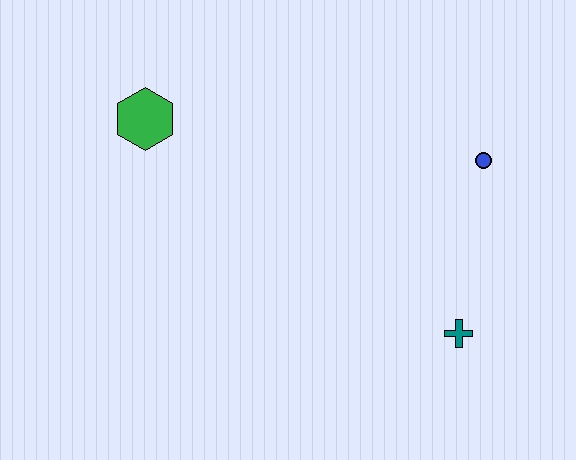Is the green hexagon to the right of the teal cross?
No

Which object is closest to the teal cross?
The blue circle is closest to the teal cross.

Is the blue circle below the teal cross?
No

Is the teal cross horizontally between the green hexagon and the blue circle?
Yes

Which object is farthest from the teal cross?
The green hexagon is farthest from the teal cross.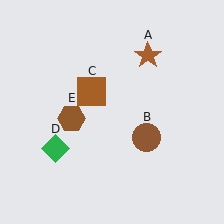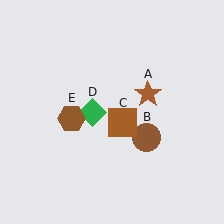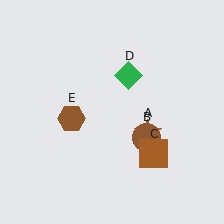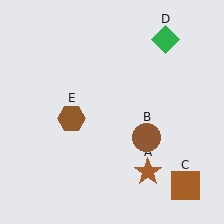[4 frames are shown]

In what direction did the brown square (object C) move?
The brown square (object C) moved down and to the right.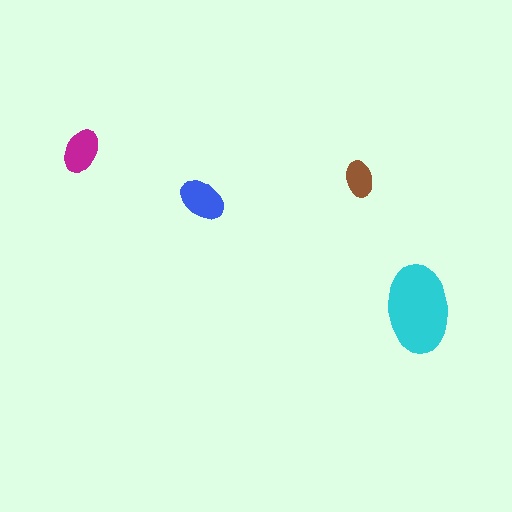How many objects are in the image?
There are 4 objects in the image.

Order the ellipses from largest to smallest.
the cyan one, the blue one, the magenta one, the brown one.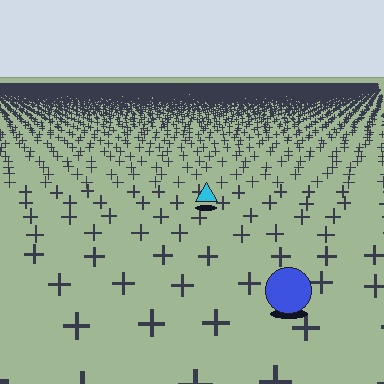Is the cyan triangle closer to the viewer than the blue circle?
No. The blue circle is closer — you can tell from the texture gradient: the ground texture is coarser near it.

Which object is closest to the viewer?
The blue circle is closest. The texture marks near it are larger and more spread out.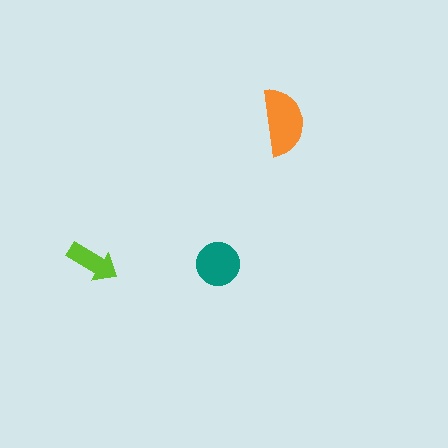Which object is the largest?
The orange semicircle.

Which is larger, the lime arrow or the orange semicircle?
The orange semicircle.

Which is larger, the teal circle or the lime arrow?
The teal circle.